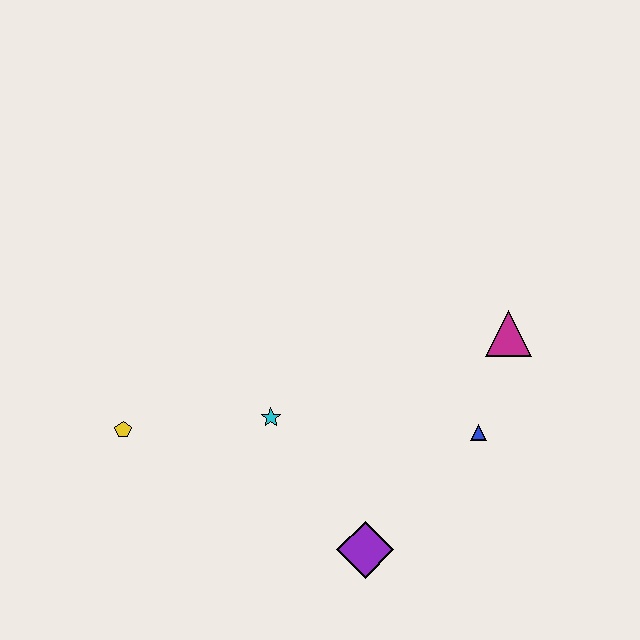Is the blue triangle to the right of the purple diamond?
Yes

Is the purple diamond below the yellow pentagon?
Yes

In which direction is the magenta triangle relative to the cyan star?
The magenta triangle is to the right of the cyan star.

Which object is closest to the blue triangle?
The magenta triangle is closest to the blue triangle.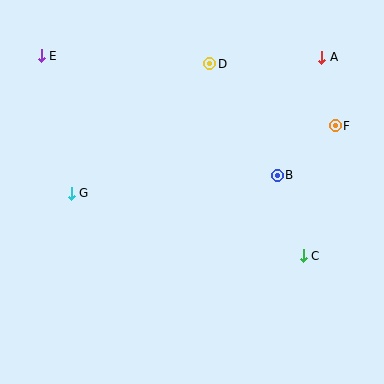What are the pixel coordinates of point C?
Point C is at (303, 256).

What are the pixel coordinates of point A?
Point A is at (322, 57).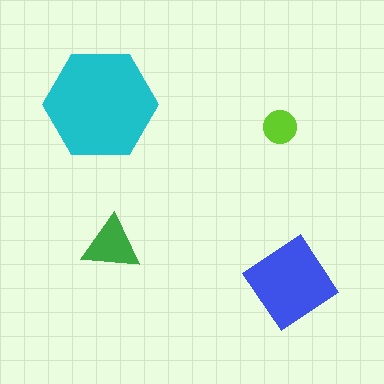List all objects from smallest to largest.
The lime circle, the green triangle, the blue diamond, the cyan hexagon.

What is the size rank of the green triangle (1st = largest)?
3rd.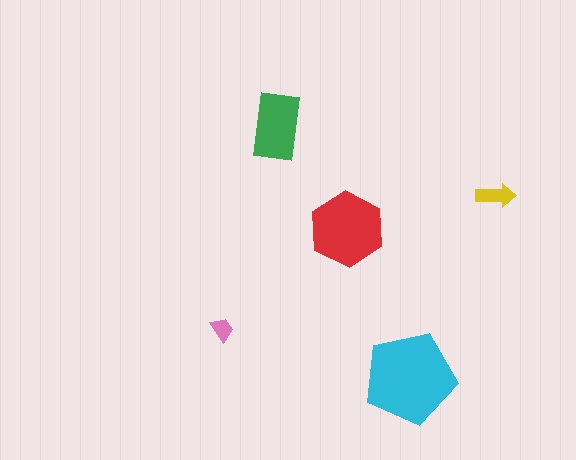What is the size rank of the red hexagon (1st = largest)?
2nd.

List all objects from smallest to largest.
The pink trapezoid, the yellow arrow, the green rectangle, the red hexagon, the cyan pentagon.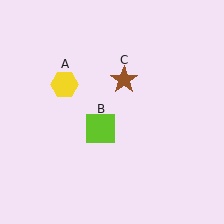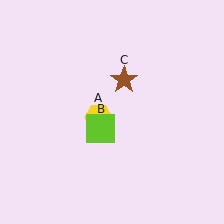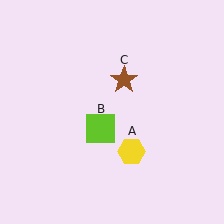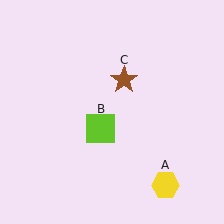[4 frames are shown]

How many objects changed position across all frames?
1 object changed position: yellow hexagon (object A).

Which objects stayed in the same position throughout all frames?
Lime square (object B) and brown star (object C) remained stationary.